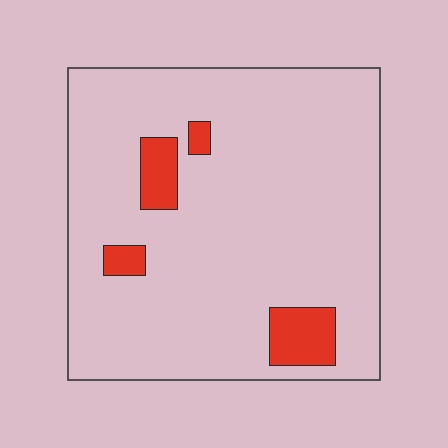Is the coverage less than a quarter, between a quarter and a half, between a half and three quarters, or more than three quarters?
Less than a quarter.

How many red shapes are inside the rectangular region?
4.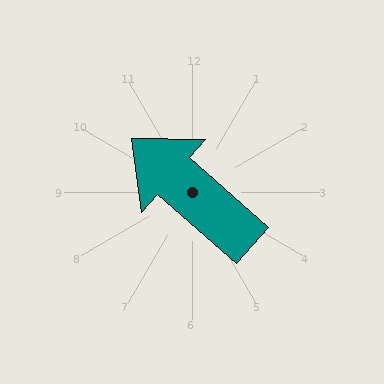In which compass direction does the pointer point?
Northwest.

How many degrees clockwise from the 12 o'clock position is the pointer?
Approximately 311 degrees.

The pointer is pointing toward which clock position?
Roughly 10 o'clock.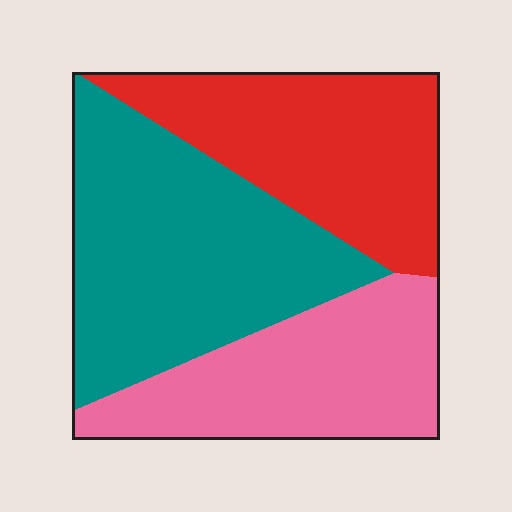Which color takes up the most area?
Teal, at roughly 40%.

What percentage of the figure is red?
Red takes up about one third (1/3) of the figure.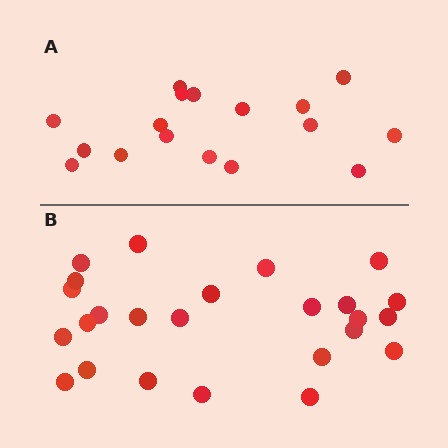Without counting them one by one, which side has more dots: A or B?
Region B (the bottom region) has more dots.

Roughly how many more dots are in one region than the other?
Region B has roughly 8 or so more dots than region A.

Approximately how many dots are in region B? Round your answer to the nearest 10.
About 20 dots. (The exact count is 25, which rounds to 20.)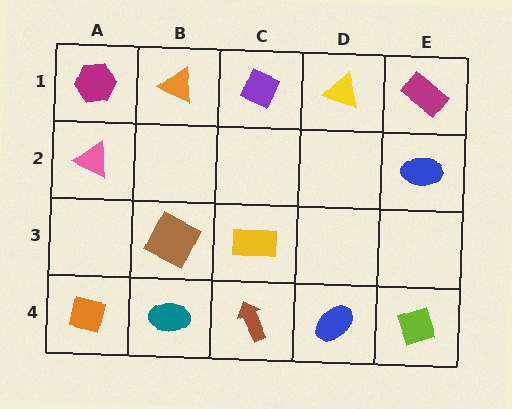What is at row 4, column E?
A lime diamond.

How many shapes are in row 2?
2 shapes.